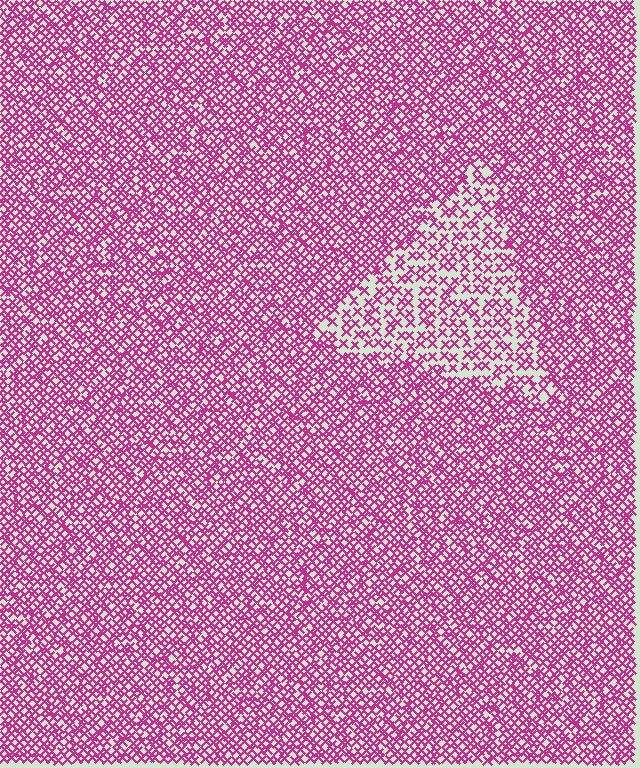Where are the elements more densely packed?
The elements are more densely packed outside the triangle boundary.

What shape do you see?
I see a triangle.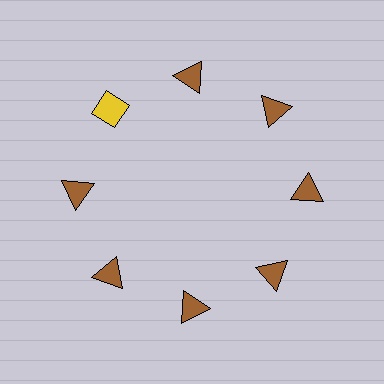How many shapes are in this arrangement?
There are 8 shapes arranged in a ring pattern.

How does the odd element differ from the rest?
It differs in both color (yellow instead of brown) and shape (diamond instead of triangle).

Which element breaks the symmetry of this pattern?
The yellow diamond at roughly the 10 o'clock position breaks the symmetry. All other shapes are brown triangles.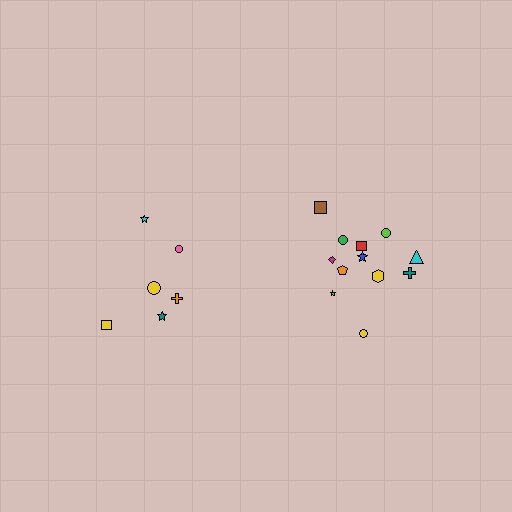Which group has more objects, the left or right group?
The right group.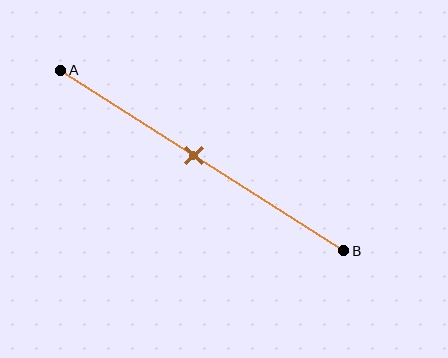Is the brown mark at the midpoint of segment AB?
Yes, the mark is approximately at the midpoint.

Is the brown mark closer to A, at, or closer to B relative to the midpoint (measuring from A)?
The brown mark is approximately at the midpoint of segment AB.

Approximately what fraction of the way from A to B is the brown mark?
The brown mark is approximately 45% of the way from A to B.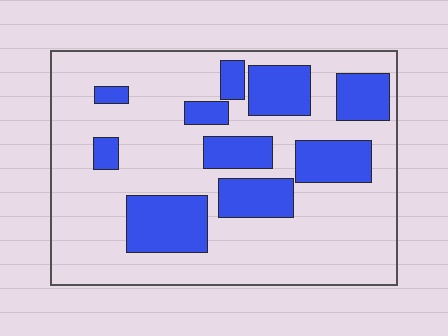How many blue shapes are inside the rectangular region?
10.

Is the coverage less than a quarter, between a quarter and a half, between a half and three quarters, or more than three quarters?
Between a quarter and a half.